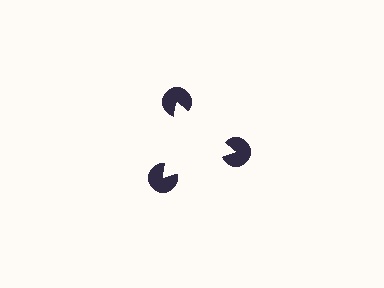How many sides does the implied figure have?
3 sides.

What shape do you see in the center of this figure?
An illusory triangle — its edges are inferred from the aligned wedge cuts in the pac-man discs, not physically drawn.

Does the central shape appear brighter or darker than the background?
It typically appears slightly brighter than the background, even though no actual brightness change is drawn.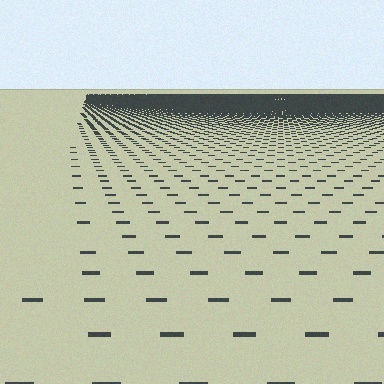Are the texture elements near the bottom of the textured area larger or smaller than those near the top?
Larger. Near the bottom, elements are closer to the viewer and appear at a bigger on-screen size.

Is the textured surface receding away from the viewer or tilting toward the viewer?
The surface is receding away from the viewer. Texture elements get smaller and denser toward the top.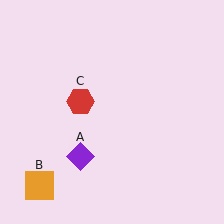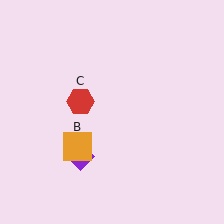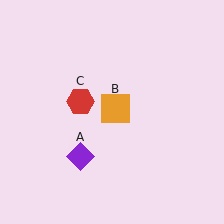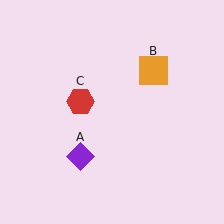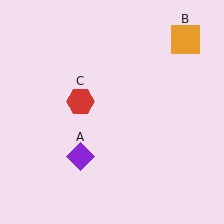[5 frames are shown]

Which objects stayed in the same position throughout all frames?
Purple diamond (object A) and red hexagon (object C) remained stationary.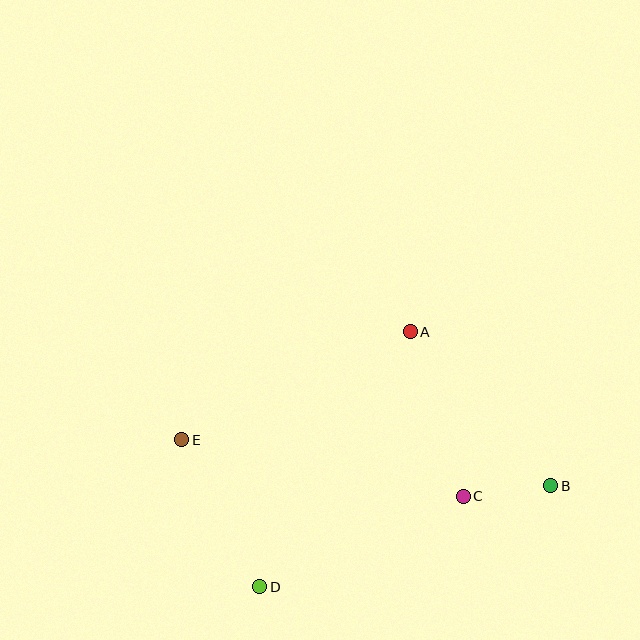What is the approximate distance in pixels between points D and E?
The distance between D and E is approximately 167 pixels.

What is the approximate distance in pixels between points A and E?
The distance between A and E is approximately 253 pixels.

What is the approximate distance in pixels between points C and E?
The distance between C and E is approximately 287 pixels.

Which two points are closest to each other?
Points B and C are closest to each other.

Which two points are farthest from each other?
Points B and E are farthest from each other.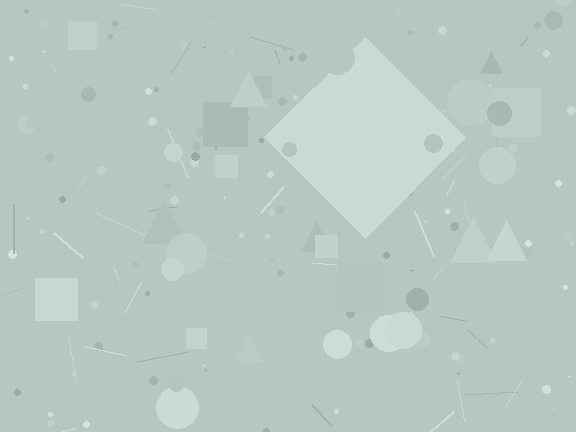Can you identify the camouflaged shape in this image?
The camouflaged shape is a diamond.